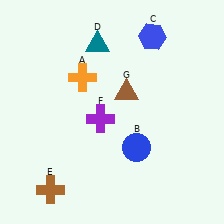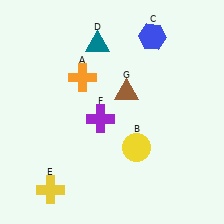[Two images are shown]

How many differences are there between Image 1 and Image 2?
There are 2 differences between the two images.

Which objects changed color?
B changed from blue to yellow. E changed from brown to yellow.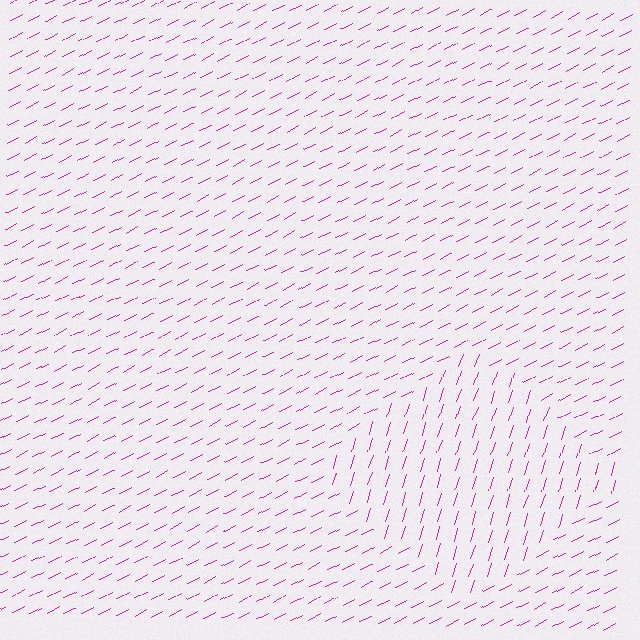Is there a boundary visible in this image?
Yes, there is a texture boundary formed by a change in line orientation.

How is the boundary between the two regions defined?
The boundary is defined purely by a change in line orientation (approximately 45 degrees difference). All lines are the same color and thickness.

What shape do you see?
I see a diamond.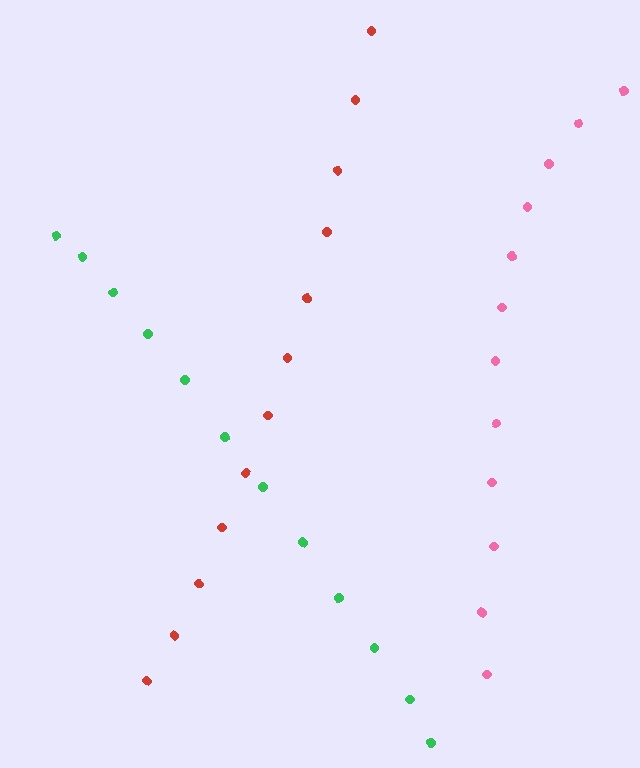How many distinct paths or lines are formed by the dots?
There are 3 distinct paths.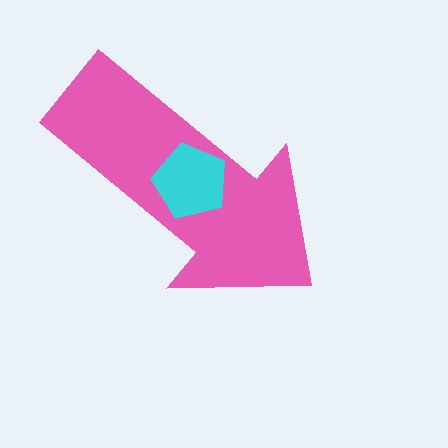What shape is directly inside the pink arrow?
The cyan pentagon.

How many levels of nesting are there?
2.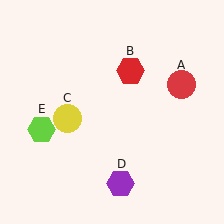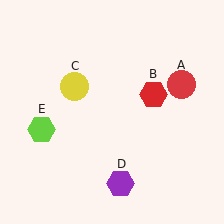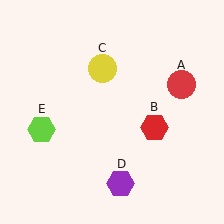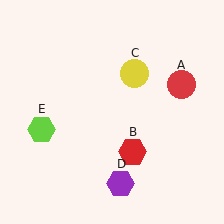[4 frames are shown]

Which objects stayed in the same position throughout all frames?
Red circle (object A) and purple hexagon (object D) and lime hexagon (object E) remained stationary.